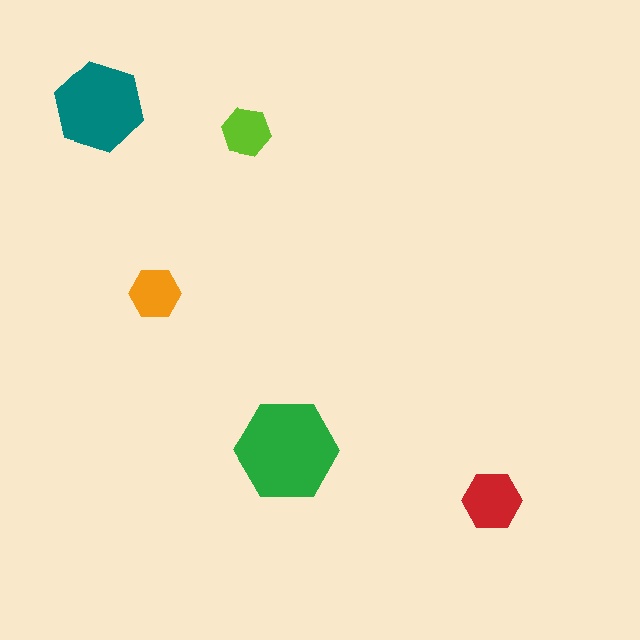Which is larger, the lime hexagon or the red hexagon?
The red one.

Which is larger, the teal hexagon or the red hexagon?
The teal one.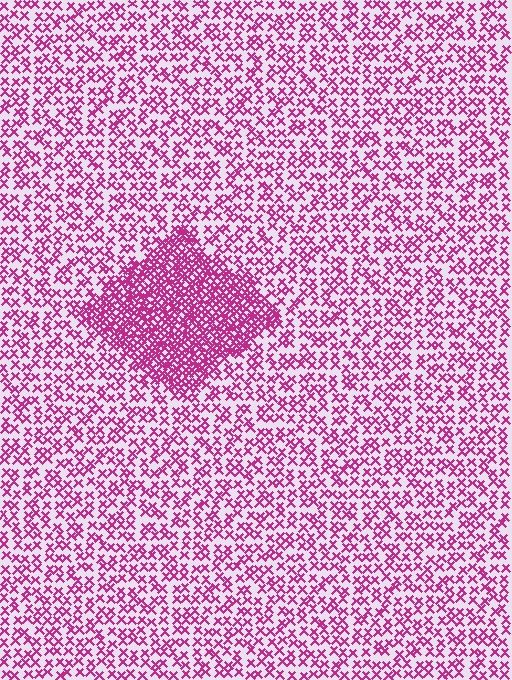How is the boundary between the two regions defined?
The boundary is defined by a change in element density (approximately 2.4x ratio). All elements are the same color, size, and shape.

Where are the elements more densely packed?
The elements are more densely packed inside the diamond boundary.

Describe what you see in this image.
The image contains small magenta elements arranged at two different densities. A diamond-shaped region is visible where the elements are more densely packed than the surrounding area.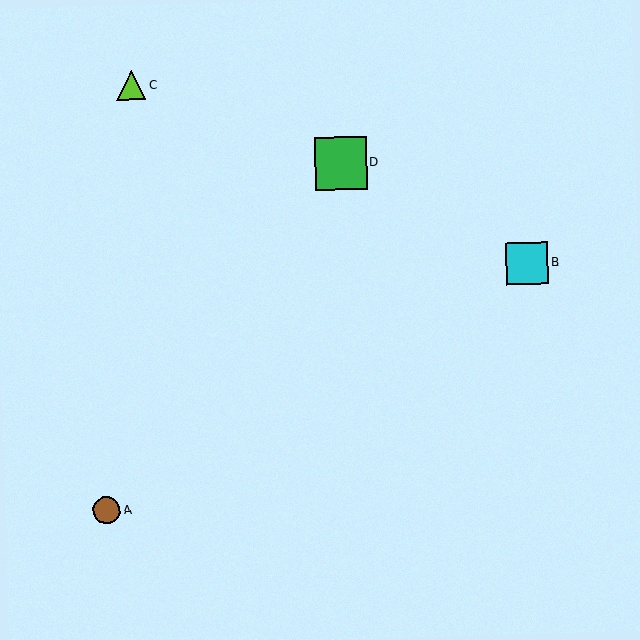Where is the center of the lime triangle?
The center of the lime triangle is at (131, 85).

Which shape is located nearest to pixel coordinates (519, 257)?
The cyan square (labeled B) at (527, 263) is nearest to that location.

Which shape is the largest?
The green square (labeled D) is the largest.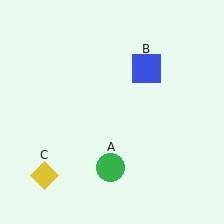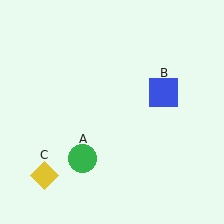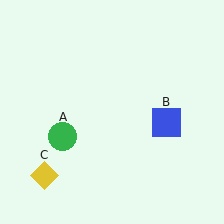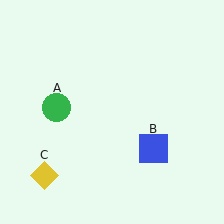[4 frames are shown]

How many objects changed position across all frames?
2 objects changed position: green circle (object A), blue square (object B).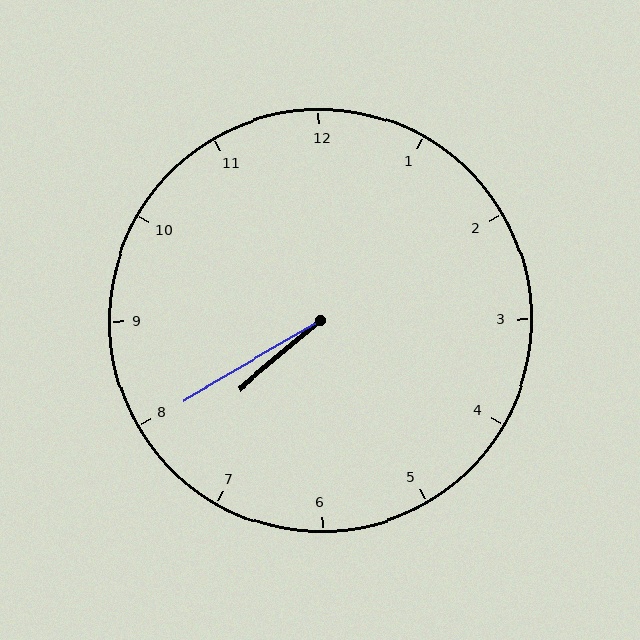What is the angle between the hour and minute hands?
Approximately 10 degrees.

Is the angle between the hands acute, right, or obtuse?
It is acute.